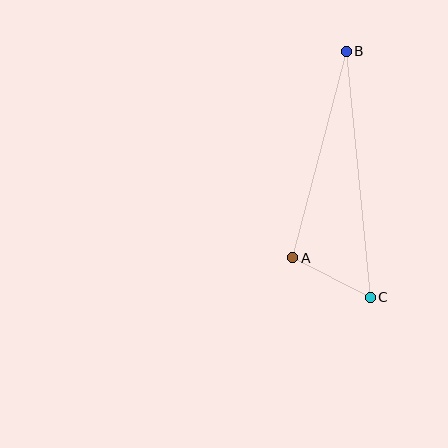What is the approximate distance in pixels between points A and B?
The distance between A and B is approximately 213 pixels.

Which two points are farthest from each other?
Points B and C are farthest from each other.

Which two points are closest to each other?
Points A and C are closest to each other.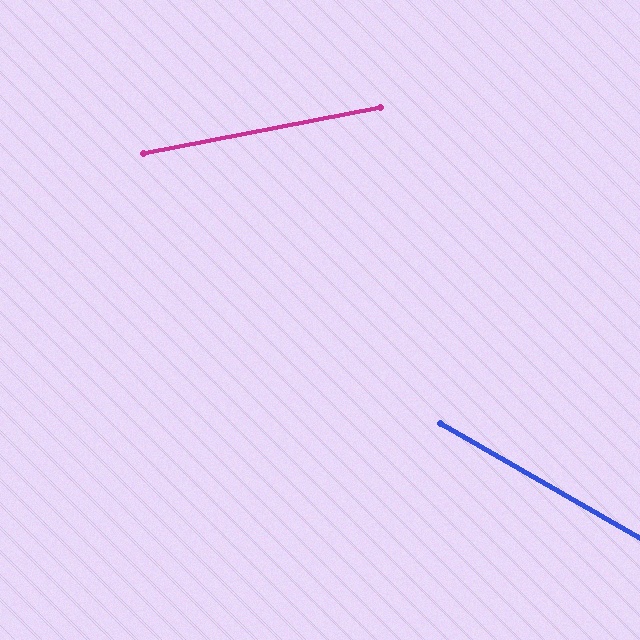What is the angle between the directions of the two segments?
Approximately 41 degrees.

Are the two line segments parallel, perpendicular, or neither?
Neither parallel nor perpendicular — they differ by about 41°.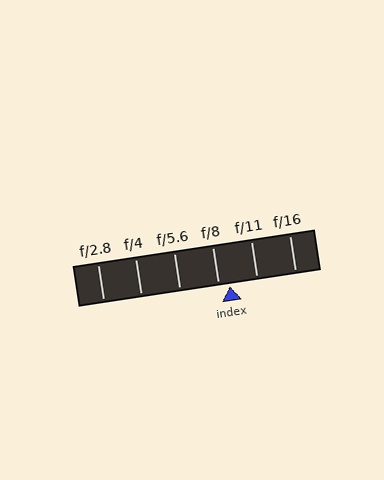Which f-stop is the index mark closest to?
The index mark is closest to f/8.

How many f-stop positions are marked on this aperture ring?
There are 6 f-stop positions marked.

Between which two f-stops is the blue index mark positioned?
The index mark is between f/8 and f/11.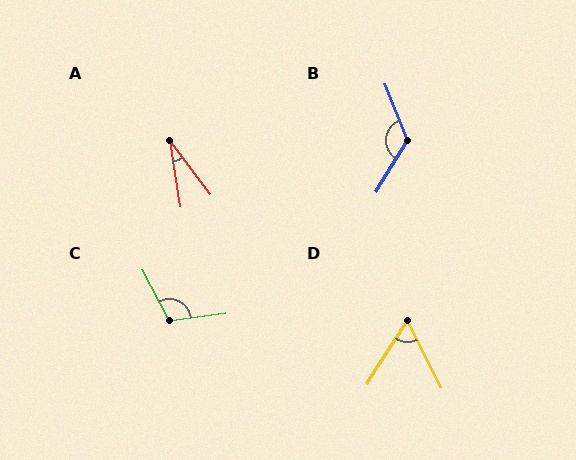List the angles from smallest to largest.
A (28°), D (59°), C (111°), B (127°).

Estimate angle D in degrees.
Approximately 59 degrees.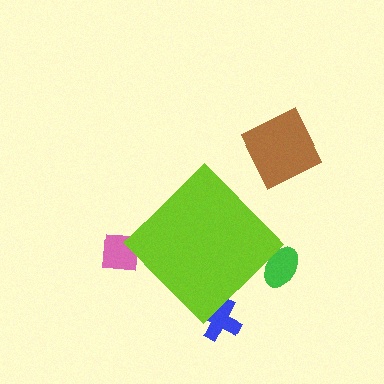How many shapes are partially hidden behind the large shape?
3 shapes are partially hidden.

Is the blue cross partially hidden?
Yes, the blue cross is partially hidden behind the lime diamond.